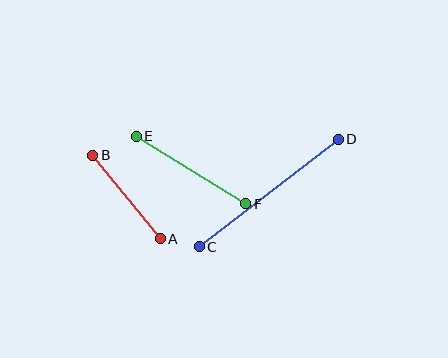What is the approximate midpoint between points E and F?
The midpoint is at approximately (191, 170) pixels.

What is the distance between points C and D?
The distance is approximately 176 pixels.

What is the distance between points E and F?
The distance is approximately 129 pixels.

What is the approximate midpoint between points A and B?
The midpoint is at approximately (126, 197) pixels.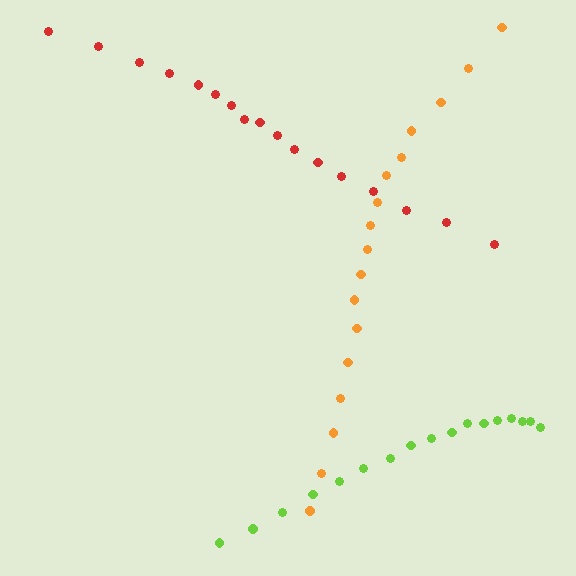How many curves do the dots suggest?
There are 3 distinct paths.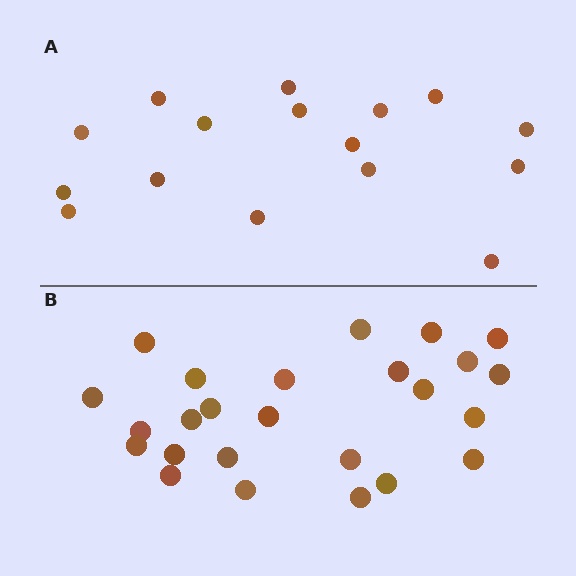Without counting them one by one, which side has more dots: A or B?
Region B (the bottom region) has more dots.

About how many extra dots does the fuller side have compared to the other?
Region B has roughly 8 or so more dots than region A.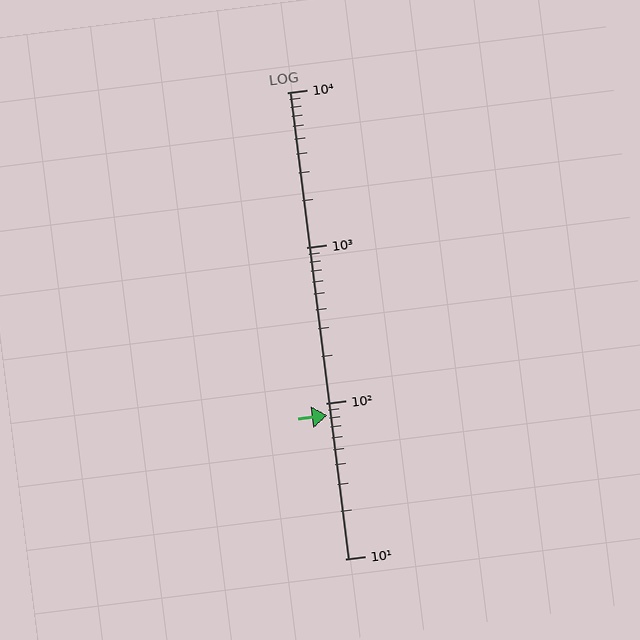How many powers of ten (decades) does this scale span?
The scale spans 3 decades, from 10 to 10000.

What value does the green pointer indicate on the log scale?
The pointer indicates approximately 84.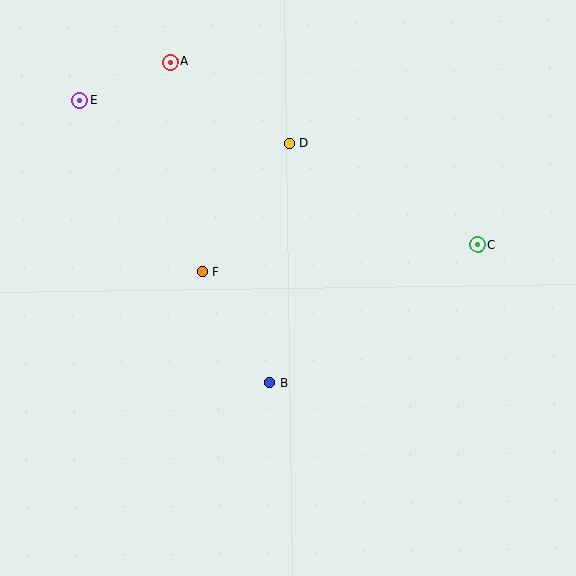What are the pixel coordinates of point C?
Point C is at (478, 245).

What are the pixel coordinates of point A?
Point A is at (170, 62).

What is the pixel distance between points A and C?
The distance between A and C is 358 pixels.